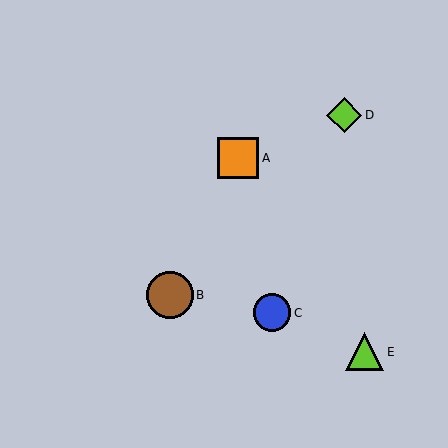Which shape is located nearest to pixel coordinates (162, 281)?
The brown circle (labeled B) at (170, 295) is nearest to that location.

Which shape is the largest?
The brown circle (labeled B) is the largest.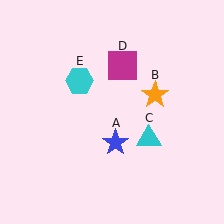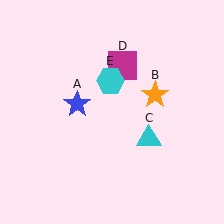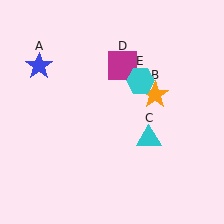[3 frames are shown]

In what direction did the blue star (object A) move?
The blue star (object A) moved up and to the left.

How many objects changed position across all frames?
2 objects changed position: blue star (object A), cyan hexagon (object E).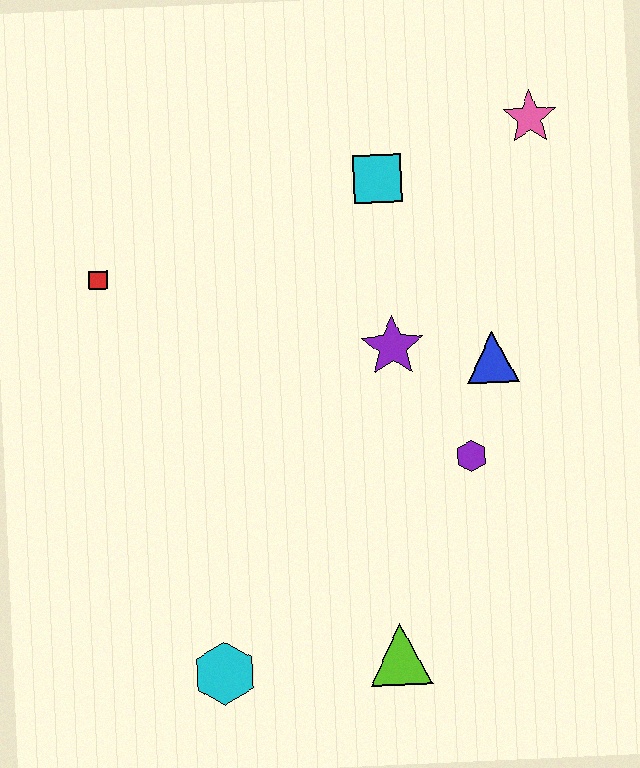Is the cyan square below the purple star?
No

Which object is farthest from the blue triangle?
The cyan hexagon is farthest from the blue triangle.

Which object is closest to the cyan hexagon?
The lime triangle is closest to the cyan hexagon.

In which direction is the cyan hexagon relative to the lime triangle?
The cyan hexagon is to the left of the lime triangle.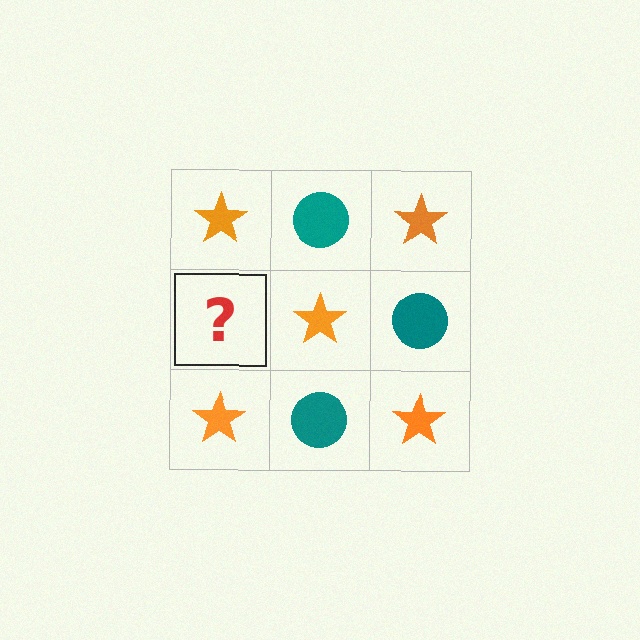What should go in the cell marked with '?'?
The missing cell should contain a teal circle.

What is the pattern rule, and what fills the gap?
The rule is that it alternates orange star and teal circle in a checkerboard pattern. The gap should be filled with a teal circle.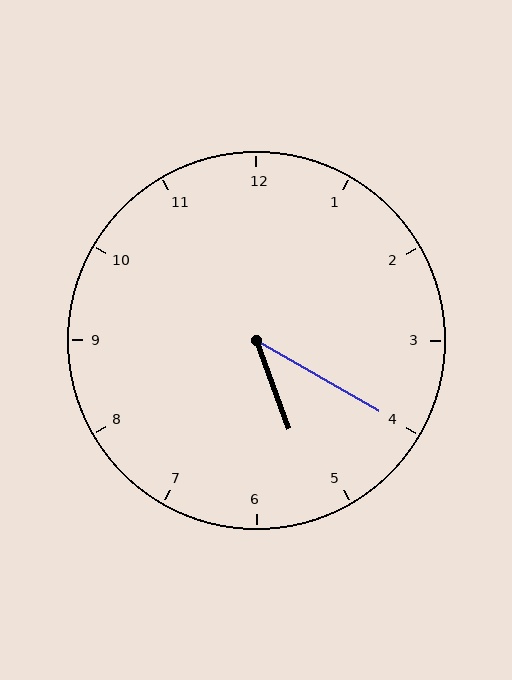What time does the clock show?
5:20.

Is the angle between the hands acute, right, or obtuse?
It is acute.